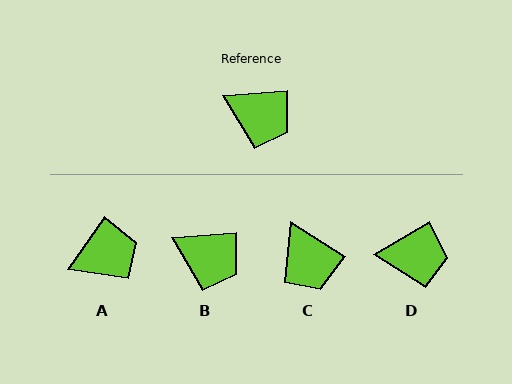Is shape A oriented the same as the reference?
No, it is off by about 51 degrees.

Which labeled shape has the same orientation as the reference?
B.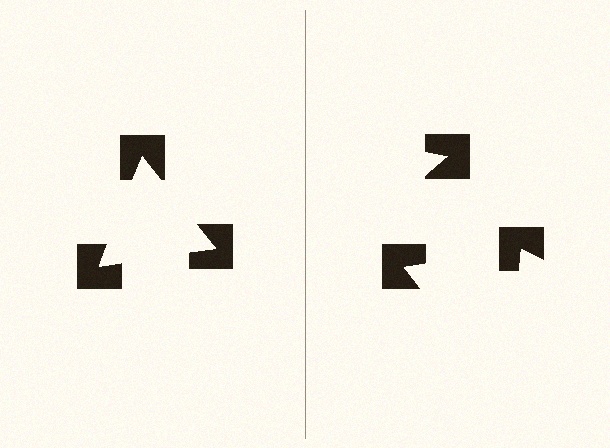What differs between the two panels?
The notched squares are positioned identically on both sides; only the wedge orientations differ. On the left they align to a triangle; on the right they are misaligned.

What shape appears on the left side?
An illusory triangle.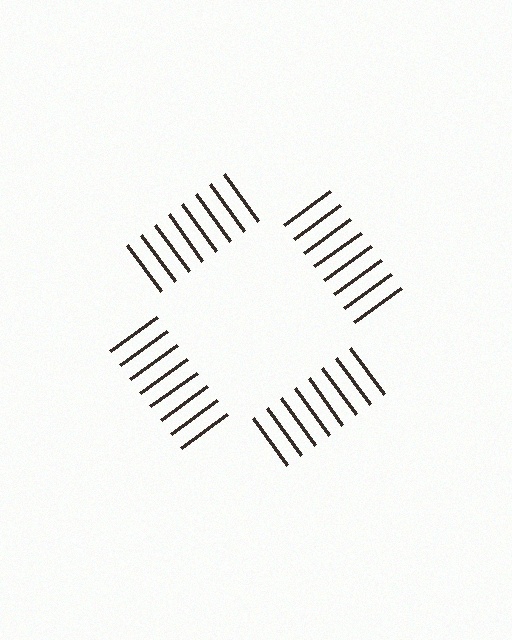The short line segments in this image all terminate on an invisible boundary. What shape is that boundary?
An illusory square — the line segments terminate on its edges but no continuous stroke is drawn.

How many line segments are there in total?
32 — 8 along each of the 4 edges.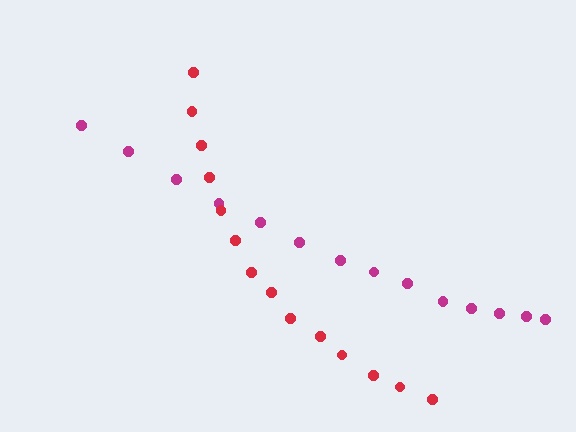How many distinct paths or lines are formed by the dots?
There are 2 distinct paths.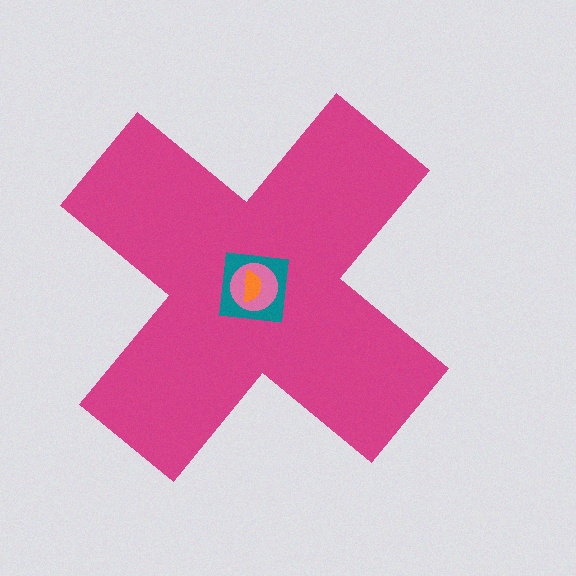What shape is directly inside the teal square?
The pink circle.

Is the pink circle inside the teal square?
Yes.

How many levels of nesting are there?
4.